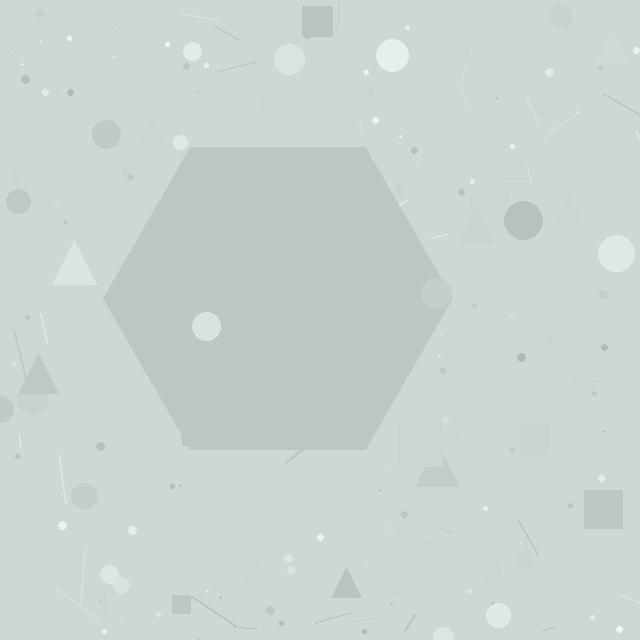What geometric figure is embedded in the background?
A hexagon is embedded in the background.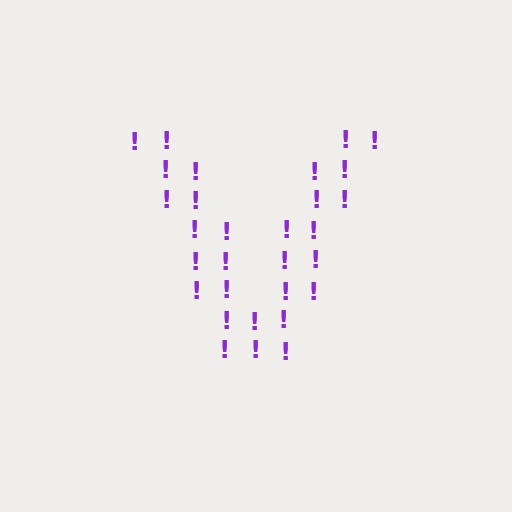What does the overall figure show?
The overall figure shows the letter V.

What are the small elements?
The small elements are exclamation marks.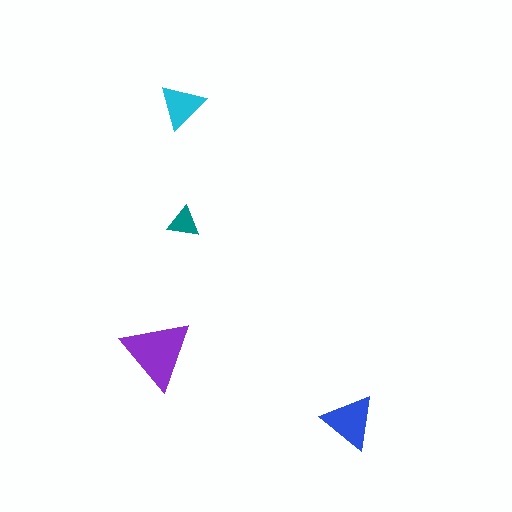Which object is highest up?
The cyan triangle is topmost.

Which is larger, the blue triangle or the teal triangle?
The blue one.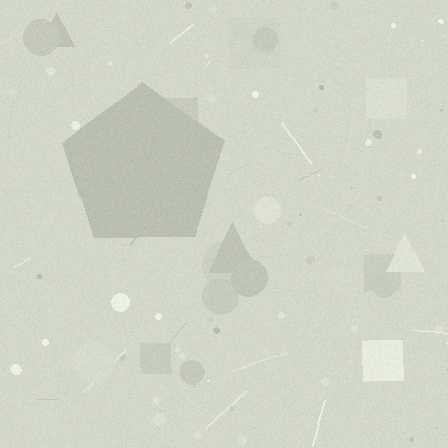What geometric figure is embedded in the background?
A pentagon is embedded in the background.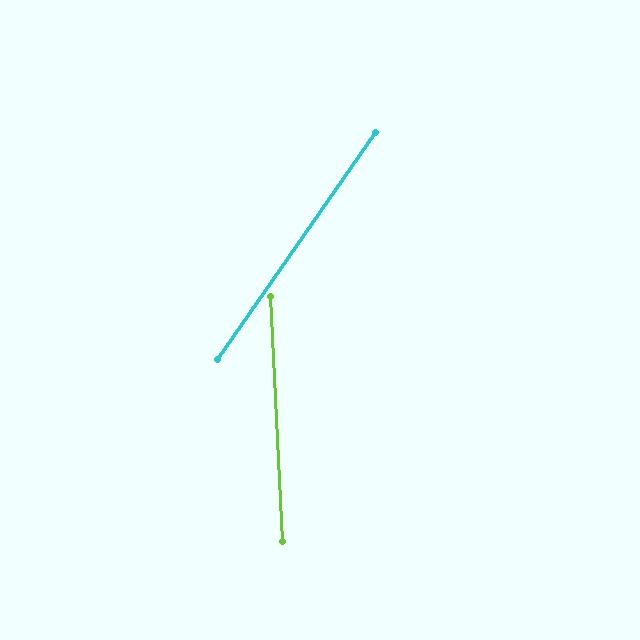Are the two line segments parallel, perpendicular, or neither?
Neither parallel nor perpendicular — they differ by about 37°.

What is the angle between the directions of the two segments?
Approximately 37 degrees.